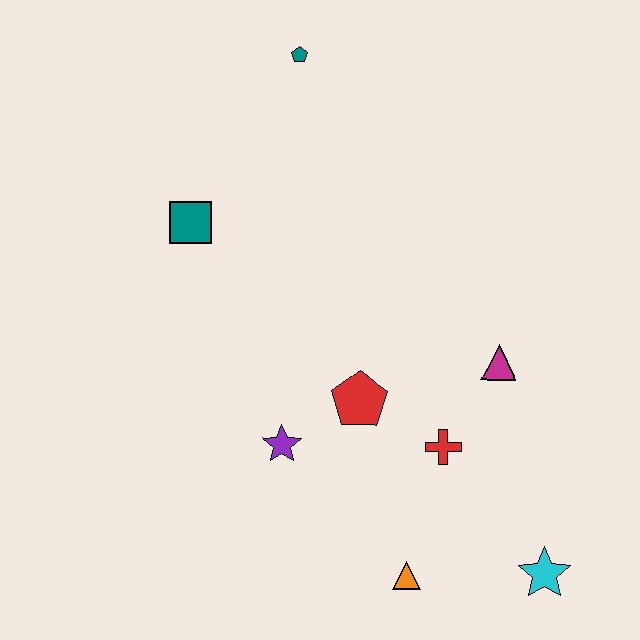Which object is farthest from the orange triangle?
The teal pentagon is farthest from the orange triangle.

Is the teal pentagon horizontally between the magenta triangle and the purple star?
Yes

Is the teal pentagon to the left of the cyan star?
Yes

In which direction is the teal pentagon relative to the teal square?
The teal pentagon is above the teal square.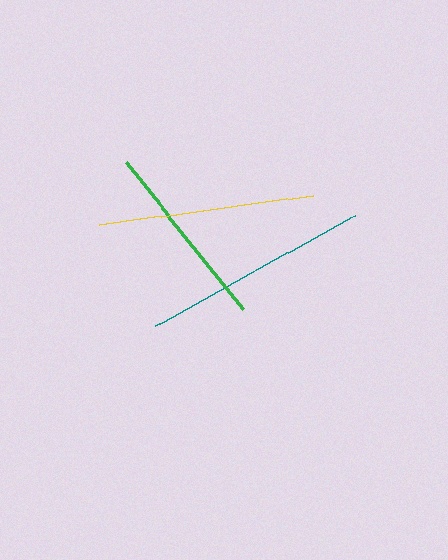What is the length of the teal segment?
The teal segment is approximately 227 pixels long.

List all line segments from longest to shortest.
From longest to shortest: teal, yellow, green.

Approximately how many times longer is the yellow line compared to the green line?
The yellow line is approximately 1.1 times the length of the green line.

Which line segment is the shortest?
The green line is the shortest at approximately 189 pixels.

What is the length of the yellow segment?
The yellow segment is approximately 215 pixels long.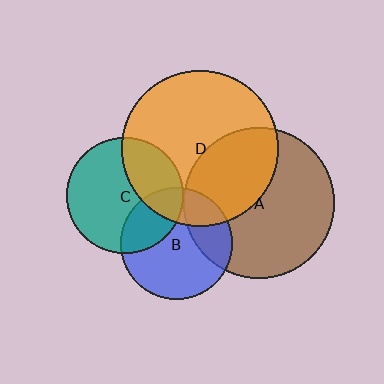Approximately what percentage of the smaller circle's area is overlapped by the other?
Approximately 30%.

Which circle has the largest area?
Circle D (orange).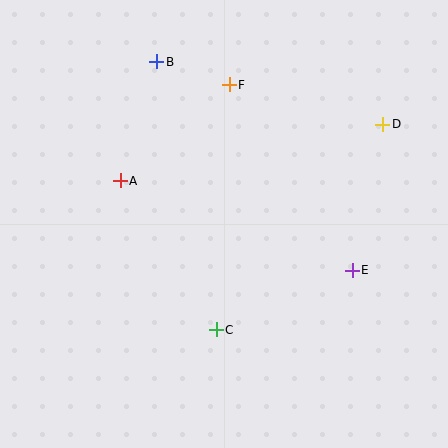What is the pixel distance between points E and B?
The distance between E and B is 286 pixels.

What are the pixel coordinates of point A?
Point A is at (120, 181).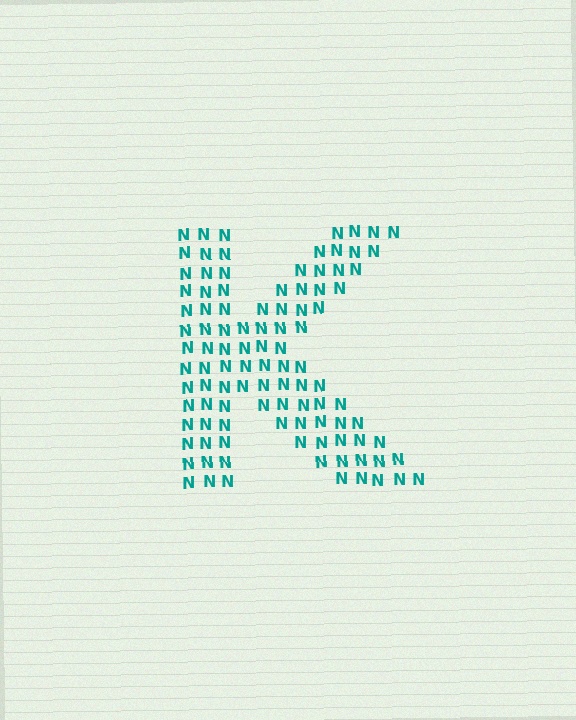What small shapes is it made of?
It is made of small letter N's.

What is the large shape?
The large shape is the letter K.